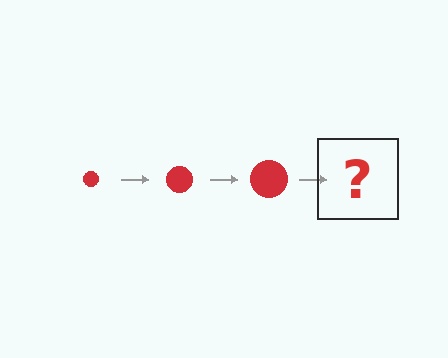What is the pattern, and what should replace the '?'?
The pattern is that the circle gets progressively larger each step. The '?' should be a red circle, larger than the previous one.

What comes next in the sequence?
The next element should be a red circle, larger than the previous one.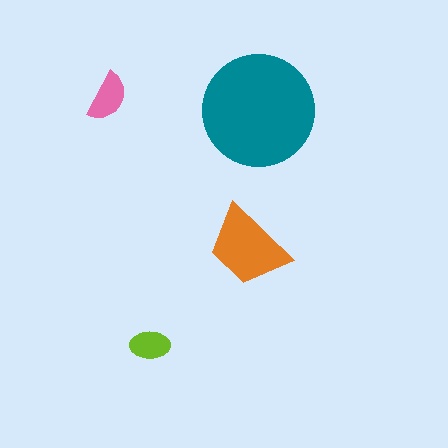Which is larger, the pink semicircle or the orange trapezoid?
The orange trapezoid.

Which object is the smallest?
The lime ellipse.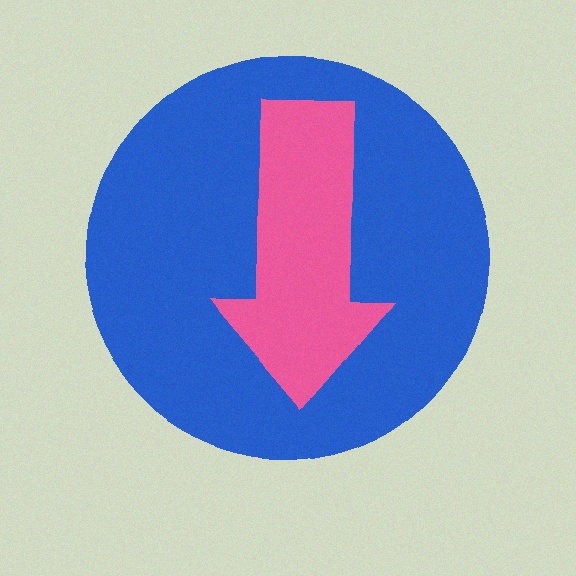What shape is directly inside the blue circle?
The pink arrow.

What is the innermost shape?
The pink arrow.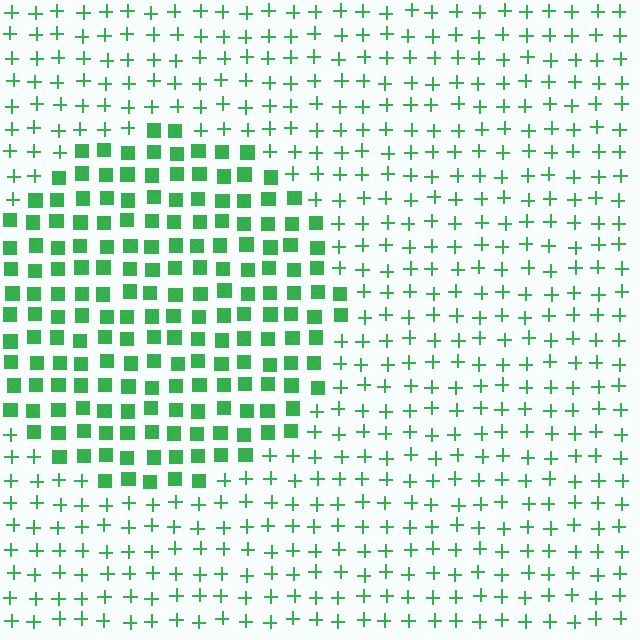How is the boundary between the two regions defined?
The boundary is defined by a change in element shape: squares inside vs. plus signs outside. All elements share the same color and spacing.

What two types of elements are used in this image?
The image uses squares inside the circle region and plus signs outside it.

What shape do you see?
I see a circle.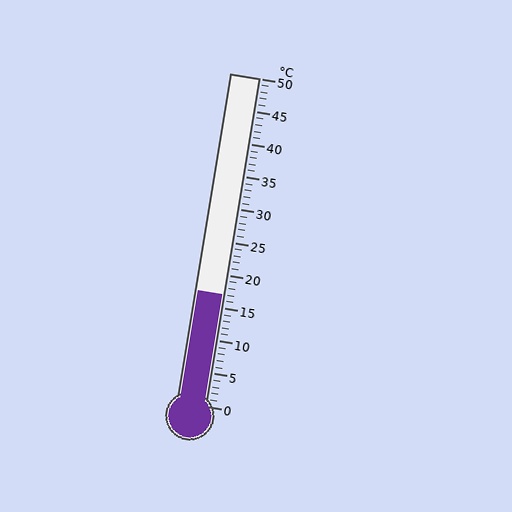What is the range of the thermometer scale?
The thermometer scale ranges from 0°C to 50°C.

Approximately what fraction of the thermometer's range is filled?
The thermometer is filled to approximately 35% of its range.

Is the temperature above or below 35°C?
The temperature is below 35°C.